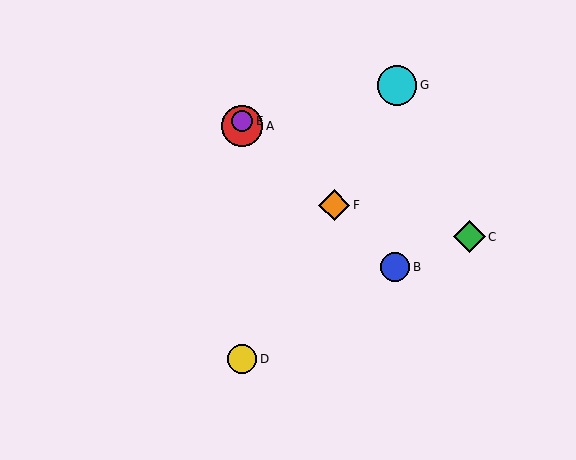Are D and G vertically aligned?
No, D is at x≈242 and G is at x≈397.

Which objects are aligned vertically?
Objects A, D, E are aligned vertically.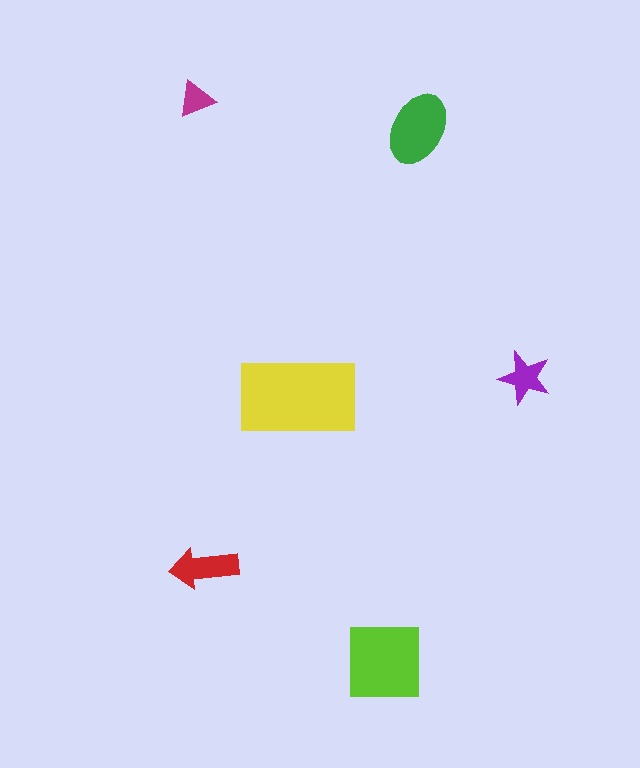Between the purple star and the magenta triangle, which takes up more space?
The purple star.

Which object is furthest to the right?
The purple star is rightmost.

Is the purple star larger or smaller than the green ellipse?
Smaller.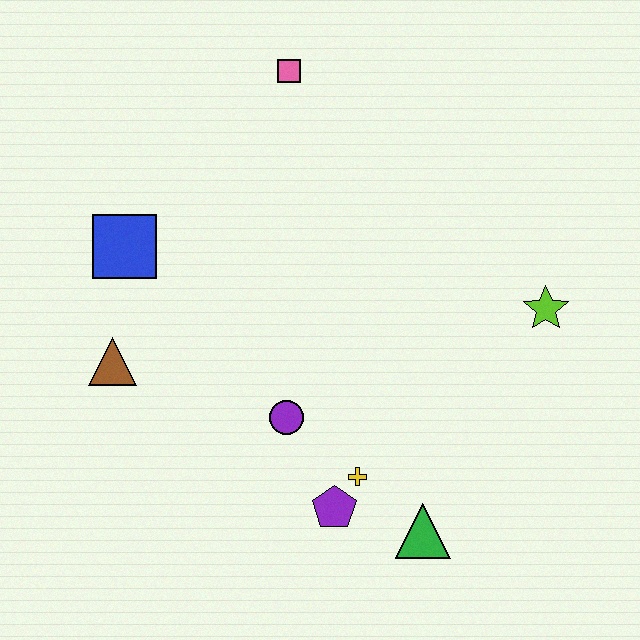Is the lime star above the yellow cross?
Yes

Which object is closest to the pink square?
The blue square is closest to the pink square.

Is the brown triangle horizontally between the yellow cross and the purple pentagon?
No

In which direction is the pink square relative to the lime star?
The pink square is to the left of the lime star.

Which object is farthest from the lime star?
The brown triangle is farthest from the lime star.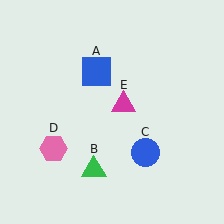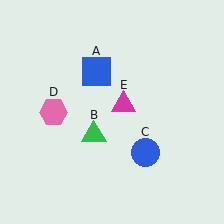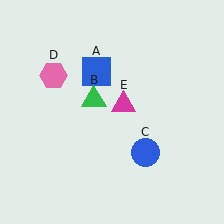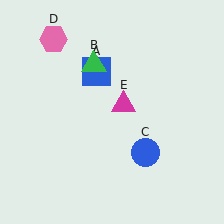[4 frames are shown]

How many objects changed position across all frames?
2 objects changed position: green triangle (object B), pink hexagon (object D).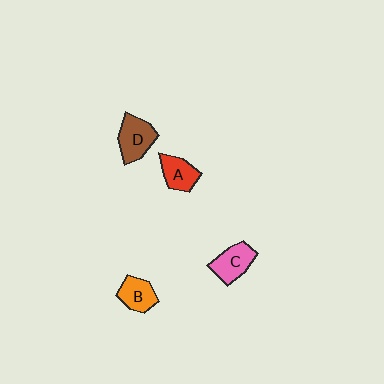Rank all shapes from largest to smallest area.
From largest to smallest: D (brown), C (pink), B (orange), A (red).